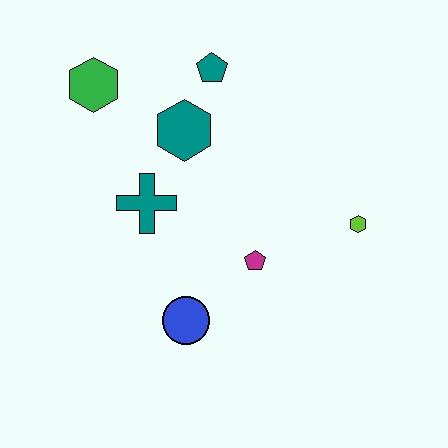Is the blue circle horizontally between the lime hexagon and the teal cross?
Yes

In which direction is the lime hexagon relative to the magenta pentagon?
The lime hexagon is to the right of the magenta pentagon.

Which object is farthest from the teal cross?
The lime hexagon is farthest from the teal cross.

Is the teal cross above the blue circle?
Yes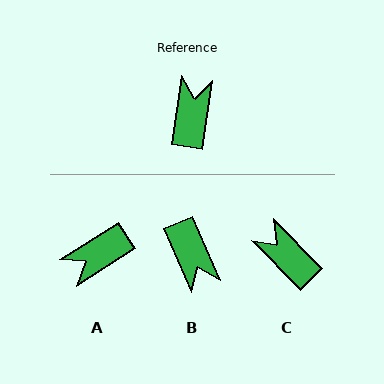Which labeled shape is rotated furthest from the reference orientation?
B, about 148 degrees away.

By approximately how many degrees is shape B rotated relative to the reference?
Approximately 148 degrees clockwise.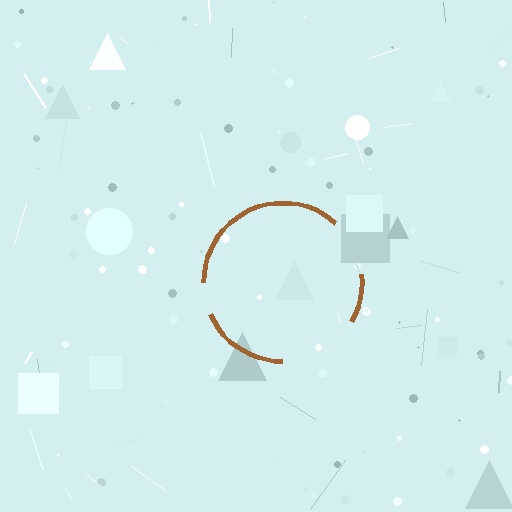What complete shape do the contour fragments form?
The contour fragments form a circle.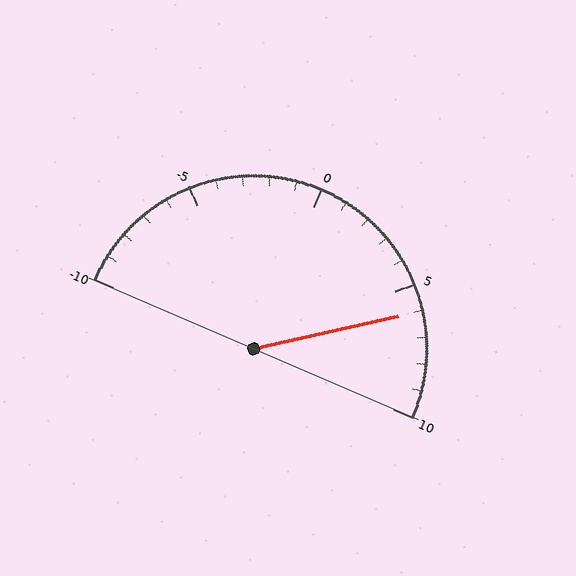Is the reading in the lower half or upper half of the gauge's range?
The reading is in the upper half of the range (-10 to 10).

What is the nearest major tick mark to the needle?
The nearest major tick mark is 5.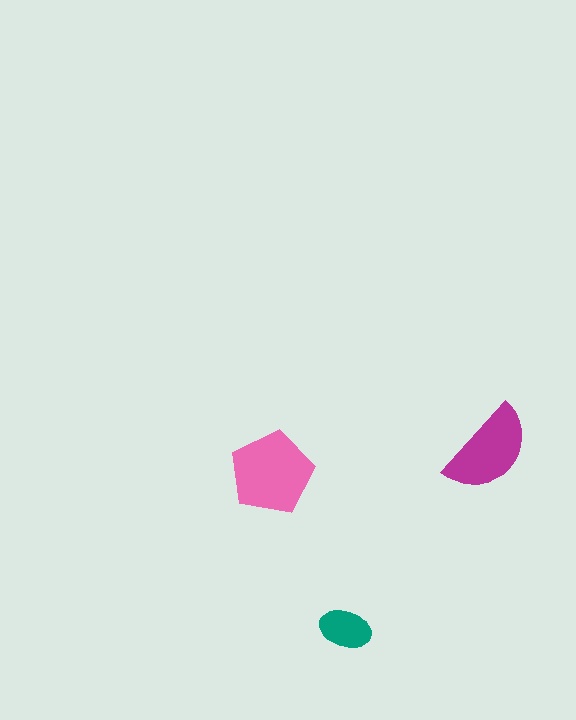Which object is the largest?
The pink pentagon.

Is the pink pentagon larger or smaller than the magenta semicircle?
Larger.